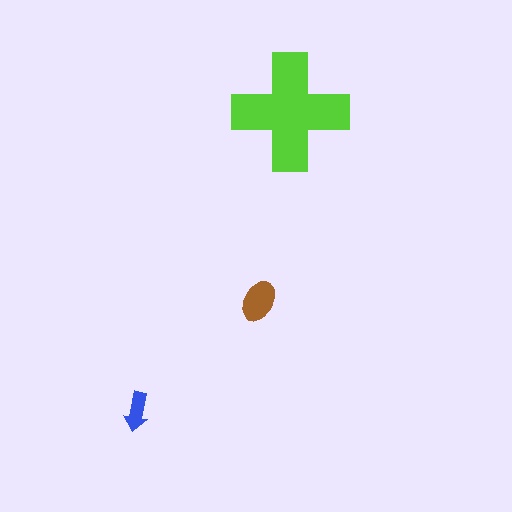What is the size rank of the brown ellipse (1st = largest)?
2nd.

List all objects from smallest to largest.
The blue arrow, the brown ellipse, the lime cross.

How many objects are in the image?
There are 3 objects in the image.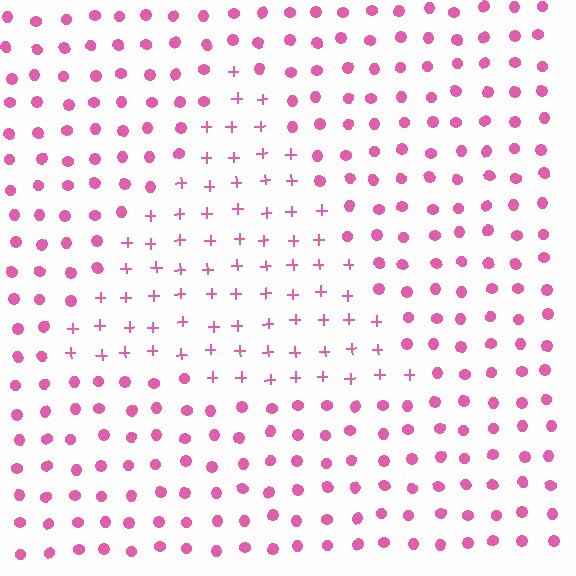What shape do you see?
I see a triangle.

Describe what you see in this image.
The image is filled with small pink elements arranged in a uniform grid. A triangle-shaped region contains plus signs, while the surrounding area contains circles. The boundary is defined purely by the change in element shape.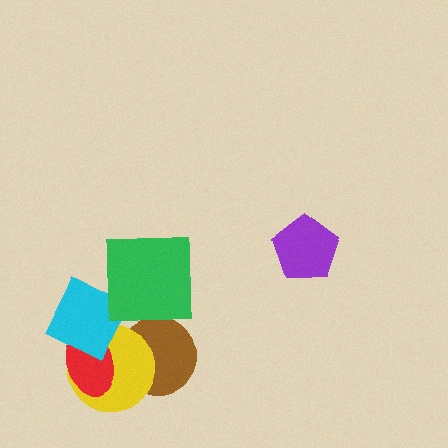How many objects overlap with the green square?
1 object overlaps with the green square.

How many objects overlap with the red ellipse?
2 objects overlap with the red ellipse.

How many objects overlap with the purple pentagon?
0 objects overlap with the purple pentagon.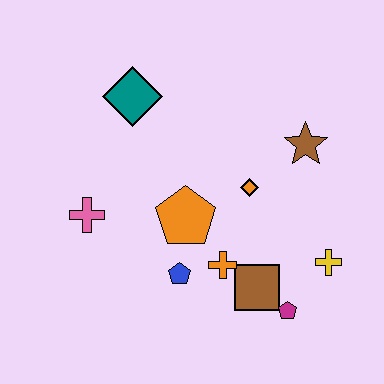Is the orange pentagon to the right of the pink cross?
Yes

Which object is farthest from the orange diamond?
The pink cross is farthest from the orange diamond.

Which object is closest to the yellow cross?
The magenta pentagon is closest to the yellow cross.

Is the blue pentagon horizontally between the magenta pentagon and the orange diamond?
No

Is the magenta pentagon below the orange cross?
Yes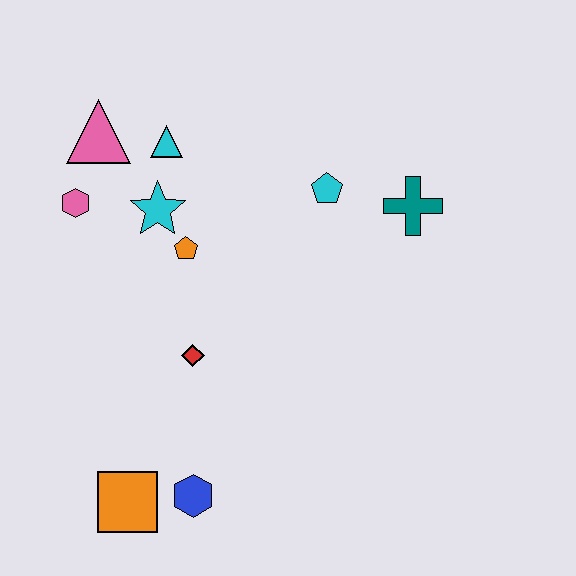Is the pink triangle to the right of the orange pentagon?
No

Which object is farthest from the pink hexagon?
The teal cross is farthest from the pink hexagon.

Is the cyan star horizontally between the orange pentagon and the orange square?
Yes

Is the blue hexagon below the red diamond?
Yes